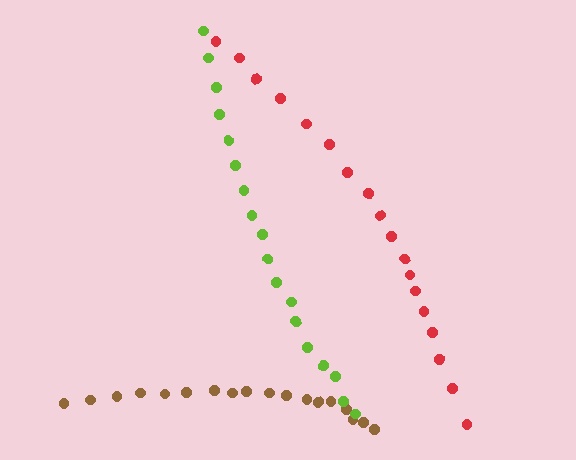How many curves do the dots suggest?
There are 3 distinct paths.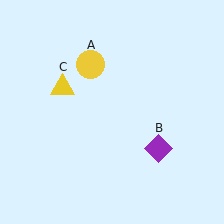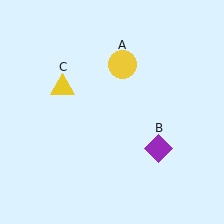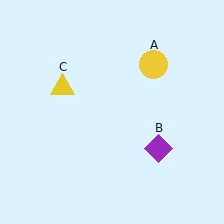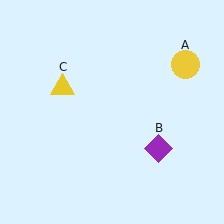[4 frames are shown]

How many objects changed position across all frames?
1 object changed position: yellow circle (object A).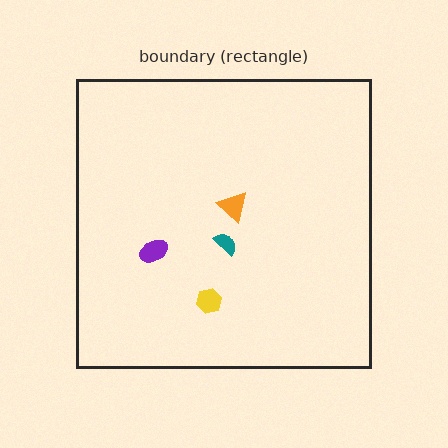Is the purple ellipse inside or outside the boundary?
Inside.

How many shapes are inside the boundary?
4 inside, 0 outside.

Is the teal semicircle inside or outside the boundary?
Inside.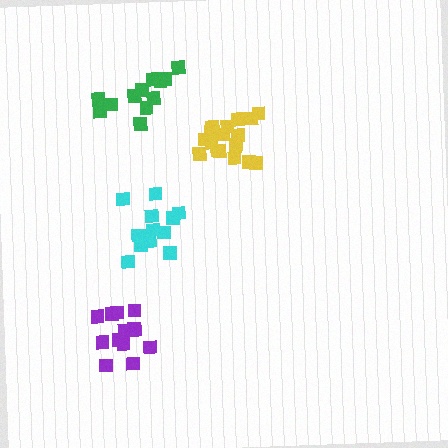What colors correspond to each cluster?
The clusters are colored: cyan, yellow, green, purple.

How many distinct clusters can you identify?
There are 4 distinct clusters.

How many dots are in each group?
Group 1: 13 dots, Group 2: 18 dots, Group 3: 12 dots, Group 4: 14 dots (57 total).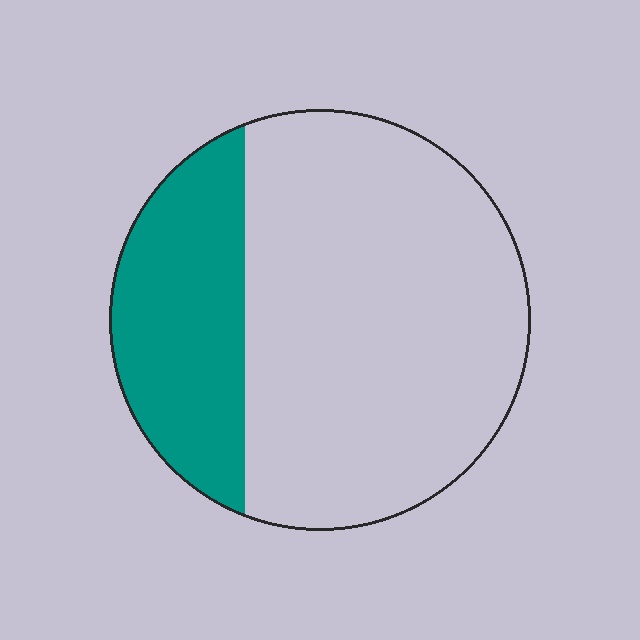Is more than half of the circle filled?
No.